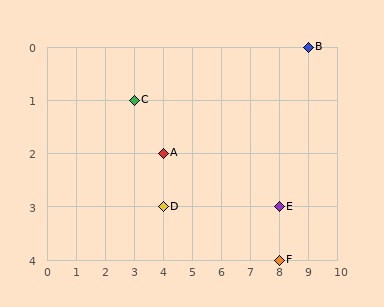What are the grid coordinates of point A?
Point A is at grid coordinates (4, 2).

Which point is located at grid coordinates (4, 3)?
Point D is at (4, 3).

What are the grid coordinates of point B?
Point B is at grid coordinates (9, 0).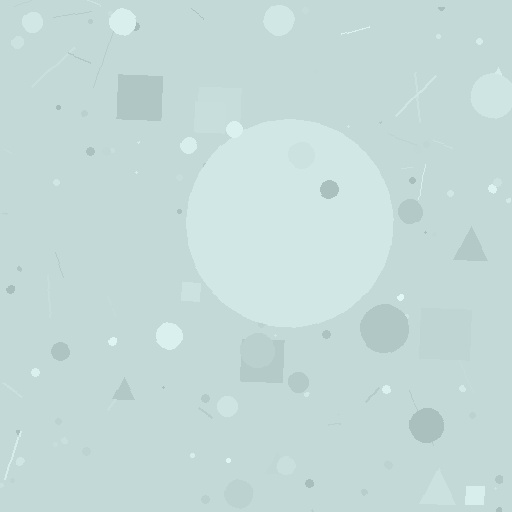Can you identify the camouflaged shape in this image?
The camouflaged shape is a circle.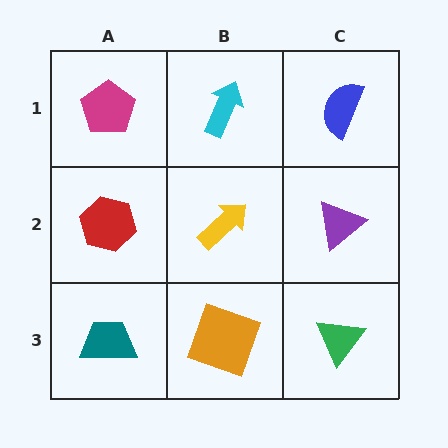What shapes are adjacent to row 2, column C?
A blue semicircle (row 1, column C), a green triangle (row 3, column C), a yellow arrow (row 2, column B).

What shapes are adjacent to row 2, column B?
A cyan arrow (row 1, column B), an orange square (row 3, column B), a red hexagon (row 2, column A), a purple triangle (row 2, column C).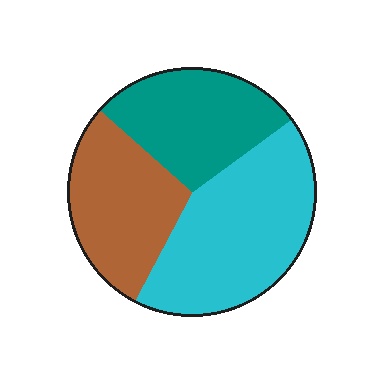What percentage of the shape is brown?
Brown takes up between a sixth and a third of the shape.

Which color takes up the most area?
Cyan, at roughly 40%.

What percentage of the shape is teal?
Teal covers about 30% of the shape.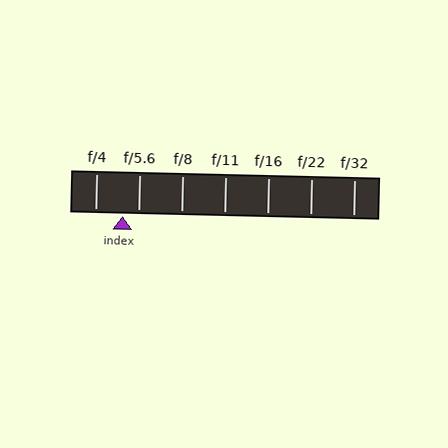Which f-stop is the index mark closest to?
The index mark is closest to f/5.6.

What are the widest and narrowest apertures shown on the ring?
The widest aperture shown is f/4 and the narrowest is f/32.